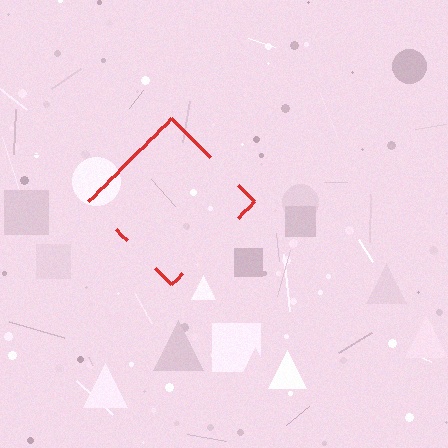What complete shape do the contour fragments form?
The contour fragments form a diamond.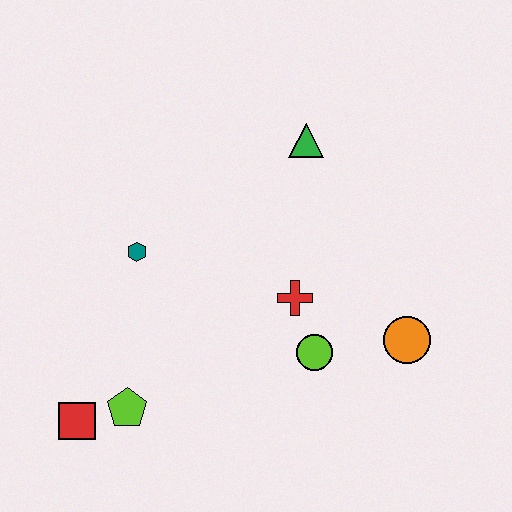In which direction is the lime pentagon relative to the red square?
The lime pentagon is to the right of the red square.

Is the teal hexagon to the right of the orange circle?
No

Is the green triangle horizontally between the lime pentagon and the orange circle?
Yes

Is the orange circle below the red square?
No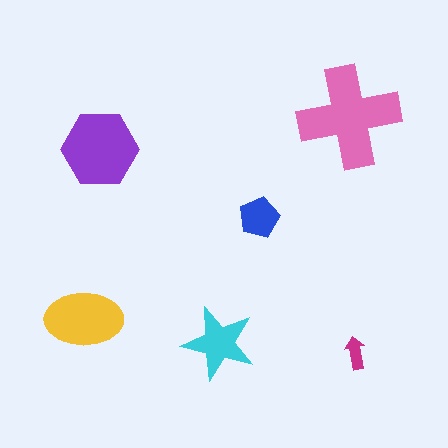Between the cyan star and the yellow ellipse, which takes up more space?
The yellow ellipse.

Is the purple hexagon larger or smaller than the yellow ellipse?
Larger.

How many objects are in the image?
There are 6 objects in the image.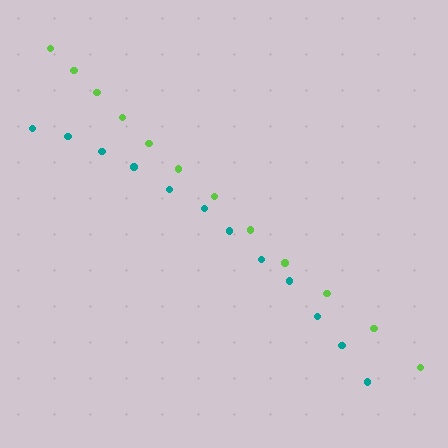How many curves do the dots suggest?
There are 2 distinct paths.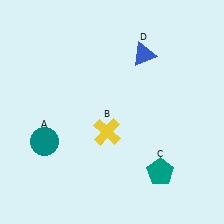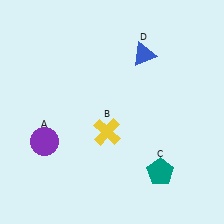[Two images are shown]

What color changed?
The circle (A) changed from teal in Image 1 to purple in Image 2.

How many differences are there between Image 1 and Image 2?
There is 1 difference between the two images.